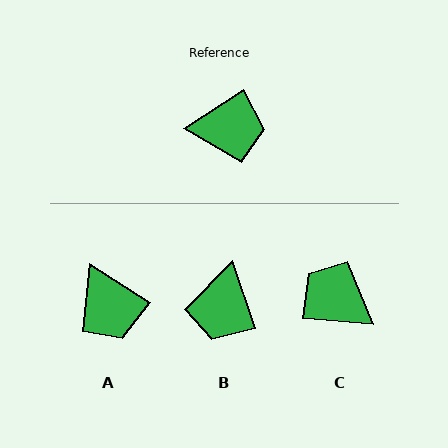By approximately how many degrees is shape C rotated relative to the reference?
Approximately 143 degrees counter-clockwise.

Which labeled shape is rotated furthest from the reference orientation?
C, about 143 degrees away.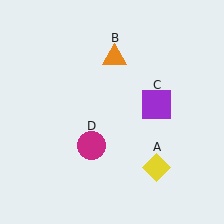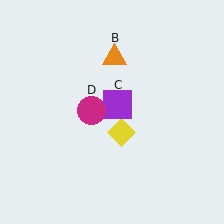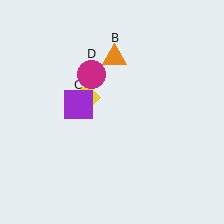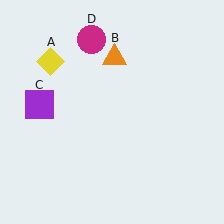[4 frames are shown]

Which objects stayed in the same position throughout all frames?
Orange triangle (object B) remained stationary.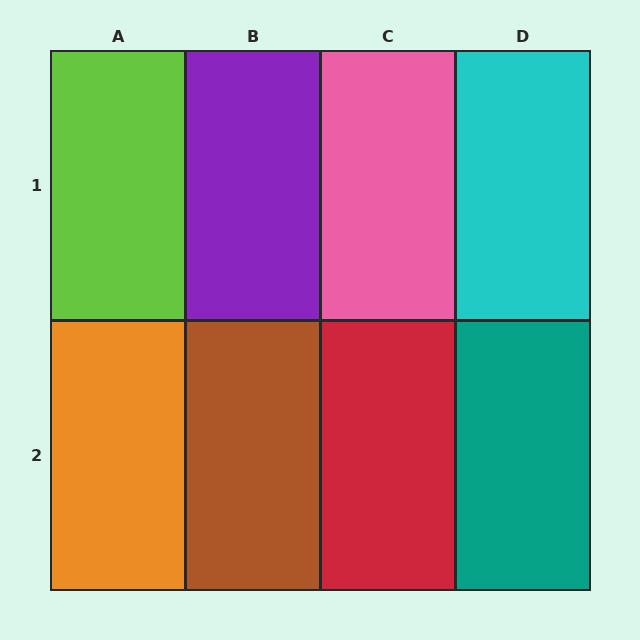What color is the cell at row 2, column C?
Red.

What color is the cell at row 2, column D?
Teal.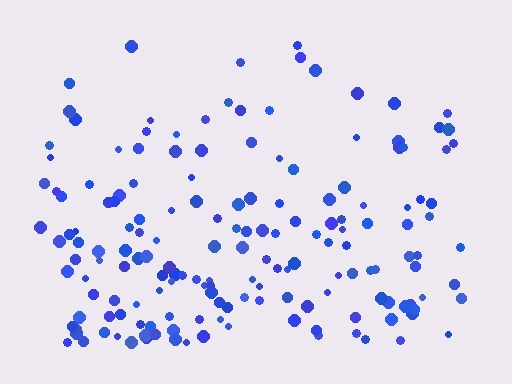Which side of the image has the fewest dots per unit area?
The top.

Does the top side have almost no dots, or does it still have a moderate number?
Still a moderate number, just noticeably fewer than the bottom.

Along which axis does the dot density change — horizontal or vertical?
Vertical.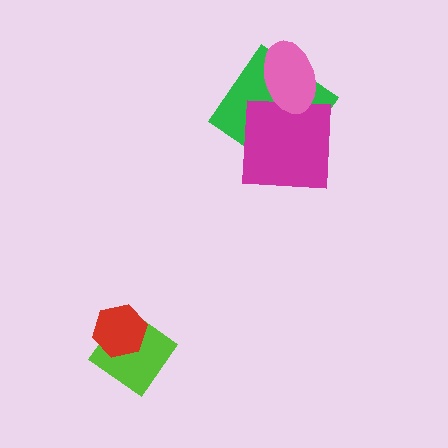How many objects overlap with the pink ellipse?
2 objects overlap with the pink ellipse.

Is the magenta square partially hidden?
Yes, it is partially covered by another shape.